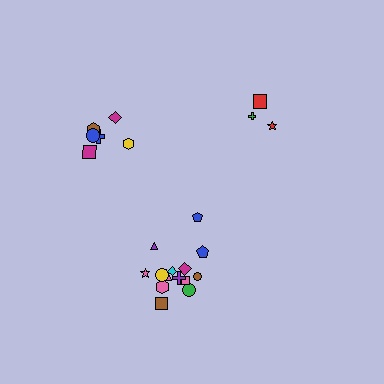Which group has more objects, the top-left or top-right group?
The top-left group.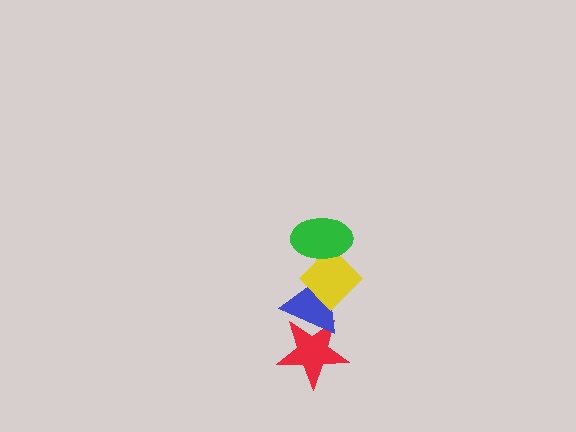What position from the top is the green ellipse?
The green ellipse is 1st from the top.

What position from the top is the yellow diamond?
The yellow diamond is 2nd from the top.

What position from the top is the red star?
The red star is 4th from the top.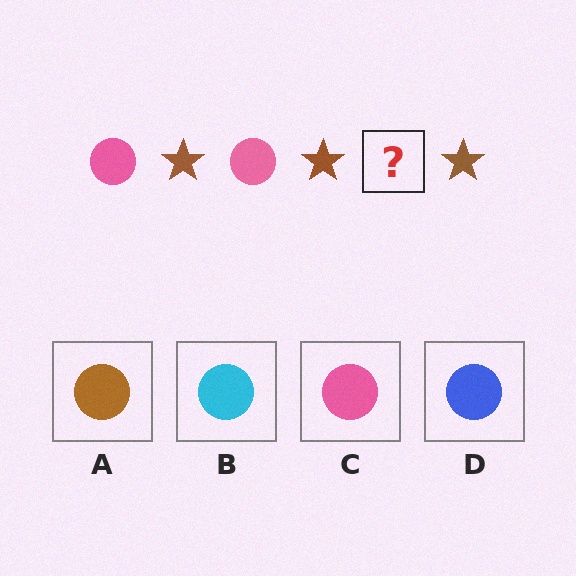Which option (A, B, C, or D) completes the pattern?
C.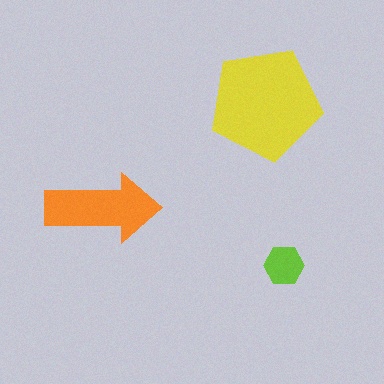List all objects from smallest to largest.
The lime hexagon, the orange arrow, the yellow pentagon.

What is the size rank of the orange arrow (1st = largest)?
2nd.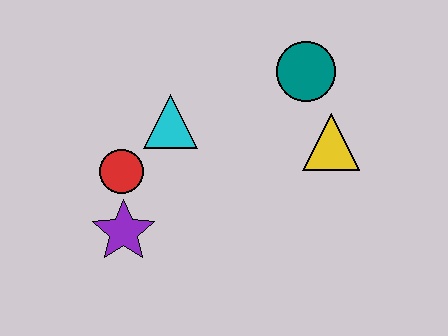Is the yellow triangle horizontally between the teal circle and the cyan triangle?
No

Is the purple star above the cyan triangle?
No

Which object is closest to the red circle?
The purple star is closest to the red circle.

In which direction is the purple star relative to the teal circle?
The purple star is to the left of the teal circle.